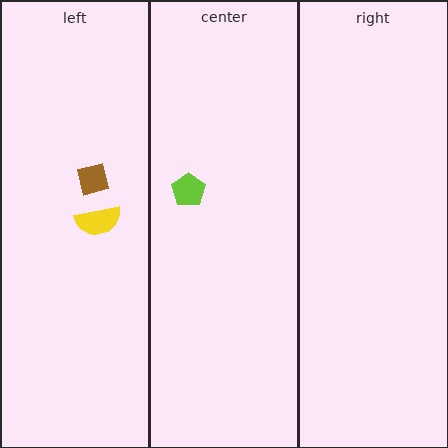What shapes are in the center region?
The lime pentagon.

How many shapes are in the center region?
1.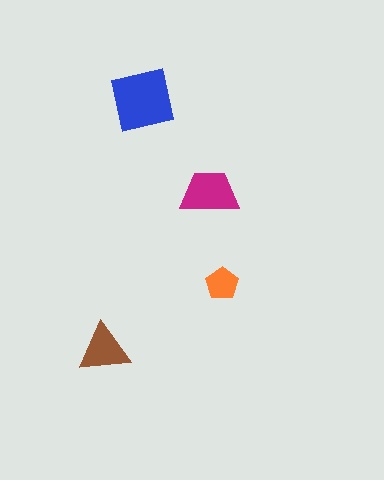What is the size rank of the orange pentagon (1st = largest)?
4th.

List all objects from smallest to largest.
The orange pentagon, the brown triangle, the magenta trapezoid, the blue square.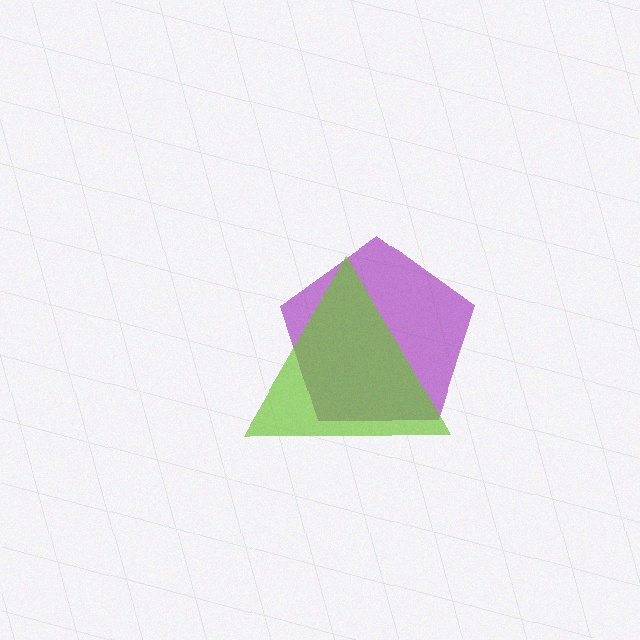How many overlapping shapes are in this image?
There are 2 overlapping shapes in the image.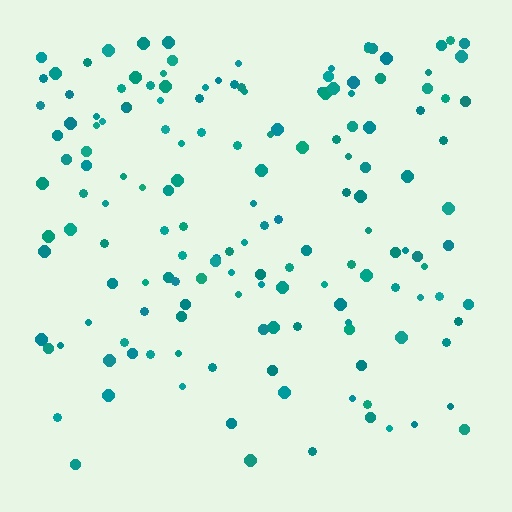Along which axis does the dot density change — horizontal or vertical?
Vertical.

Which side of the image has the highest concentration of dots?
The top.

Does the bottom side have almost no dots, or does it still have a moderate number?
Still a moderate number, just noticeably fewer than the top.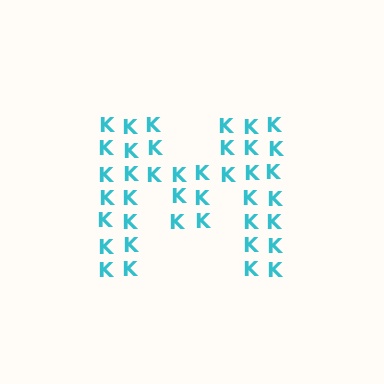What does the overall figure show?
The overall figure shows the letter M.